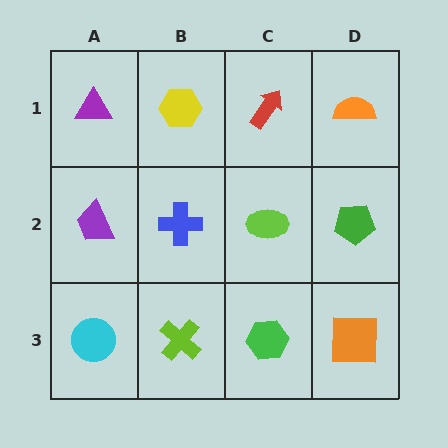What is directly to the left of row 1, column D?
A red arrow.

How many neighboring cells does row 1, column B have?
3.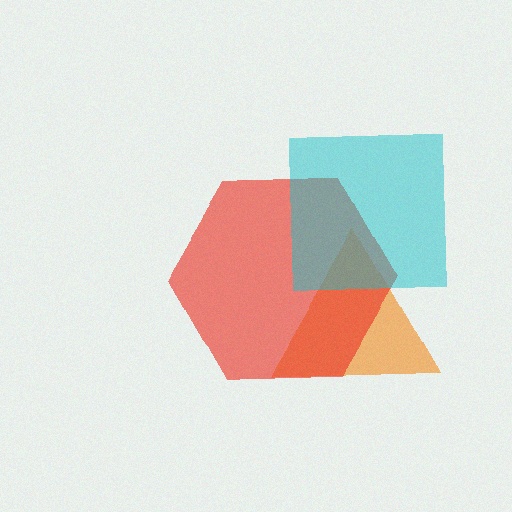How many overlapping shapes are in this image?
There are 3 overlapping shapes in the image.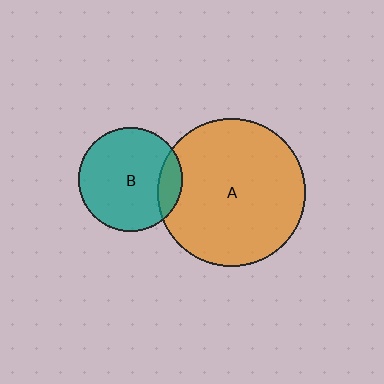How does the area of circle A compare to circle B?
Approximately 2.0 times.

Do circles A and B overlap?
Yes.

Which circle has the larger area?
Circle A (orange).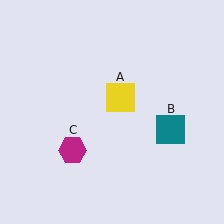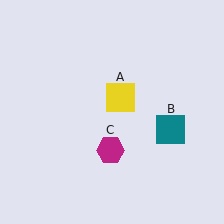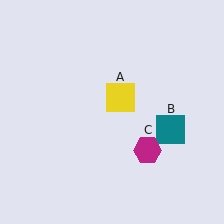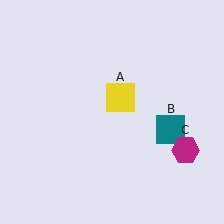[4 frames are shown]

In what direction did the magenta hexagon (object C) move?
The magenta hexagon (object C) moved right.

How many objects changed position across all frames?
1 object changed position: magenta hexagon (object C).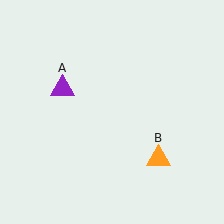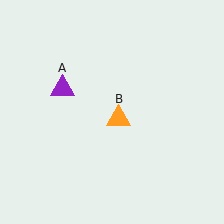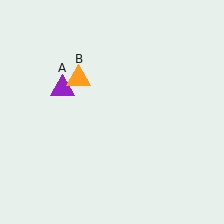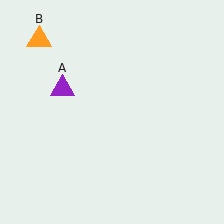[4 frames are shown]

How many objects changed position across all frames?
1 object changed position: orange triangle (object B).